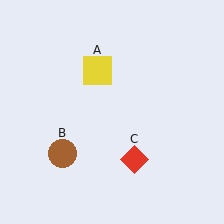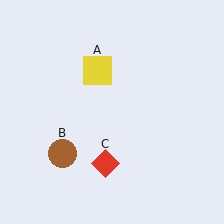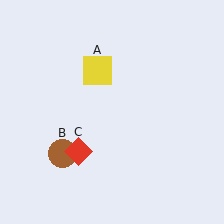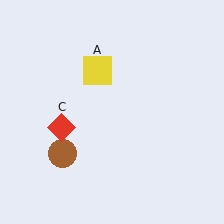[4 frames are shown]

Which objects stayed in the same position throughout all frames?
Yellow square (object A) and brown circle (object B) remained stationary.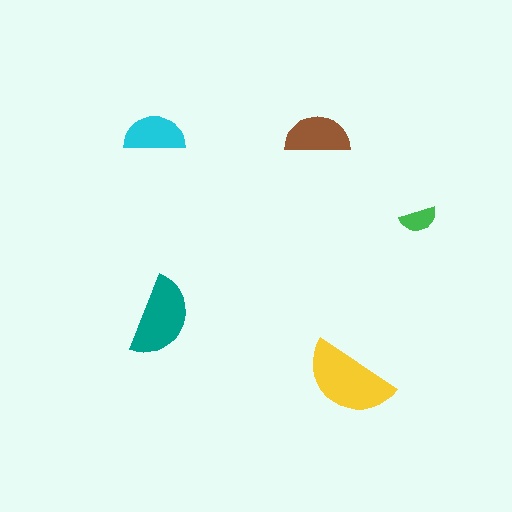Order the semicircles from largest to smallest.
the yellow one, the teal one, the brown one, the cyan one, the green one.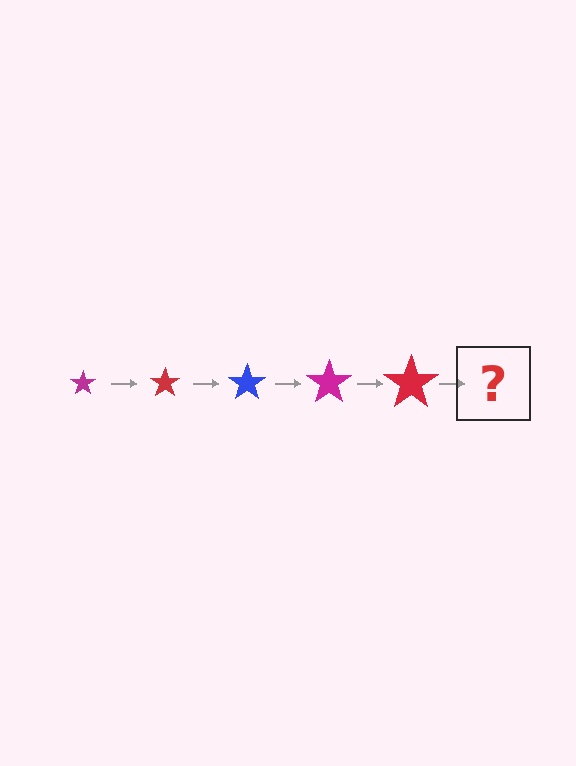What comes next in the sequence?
The next element should be a blue star, larger than the previous one.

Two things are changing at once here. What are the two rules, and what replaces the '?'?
The two rules are that the star grows larger each step and the color cycles through magenta, red, and blue. The '?' should be a blue star, larger than the previous one.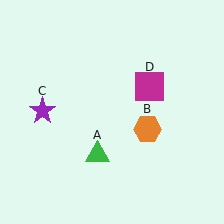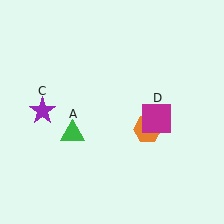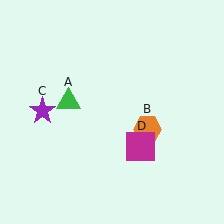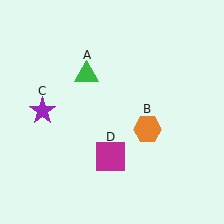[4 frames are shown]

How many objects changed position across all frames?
2 objects changed position: green triangle (object A), magenta square (object D).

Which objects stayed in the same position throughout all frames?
Orange hexagon (object B) and purple star (object C) remained stationary.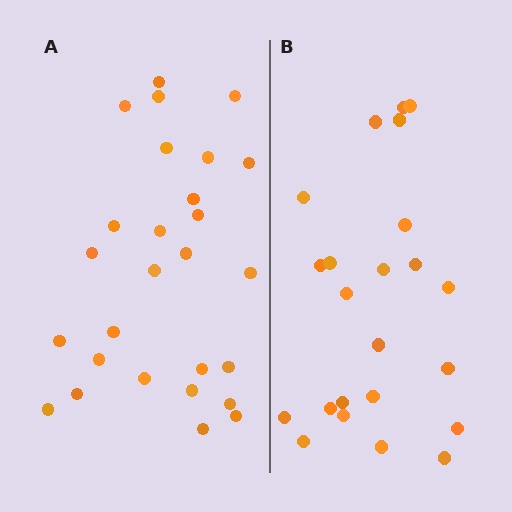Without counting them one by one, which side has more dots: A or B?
Region A (the left region) has more dots.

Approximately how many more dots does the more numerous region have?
Region A has about 4 more dots than region B.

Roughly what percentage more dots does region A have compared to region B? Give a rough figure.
About 15% more.